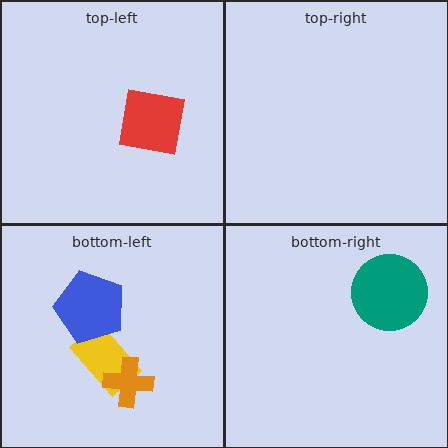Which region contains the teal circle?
The bottom-right region.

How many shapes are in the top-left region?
1.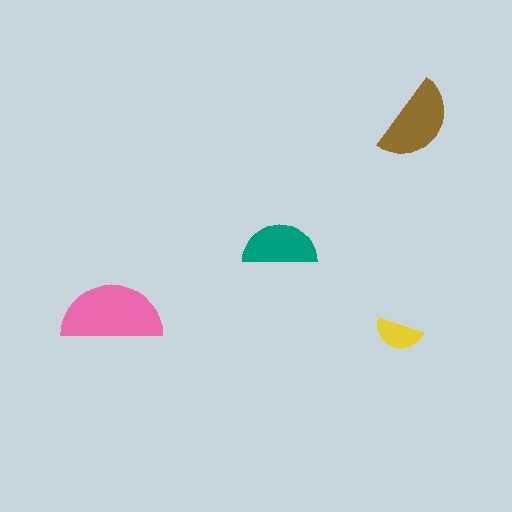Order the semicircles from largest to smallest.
the pink one, the brown one, the teal one, the yellow one.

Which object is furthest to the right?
The brown semicircle is rightmost.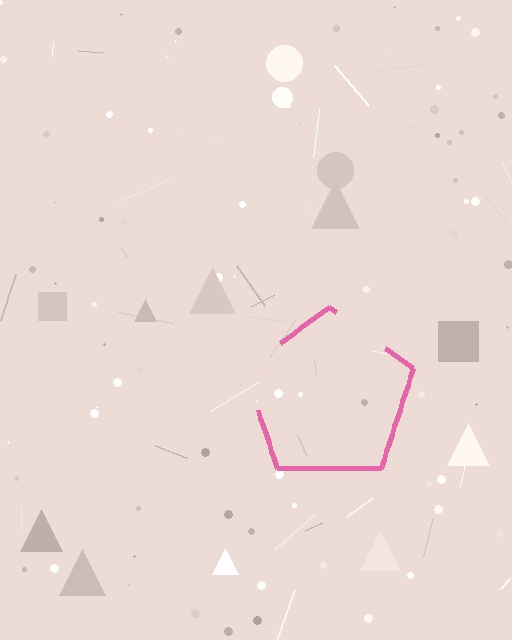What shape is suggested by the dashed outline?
The dashed outline suggests a pentagon.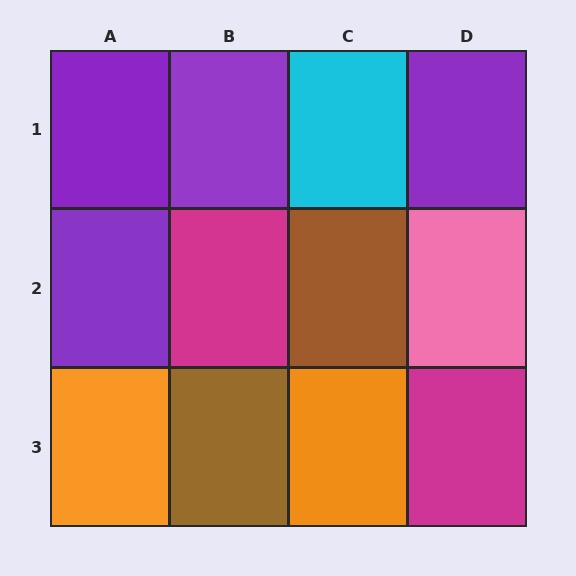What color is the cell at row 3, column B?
Brown.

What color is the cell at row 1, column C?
Cyan.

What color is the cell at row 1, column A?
Purple.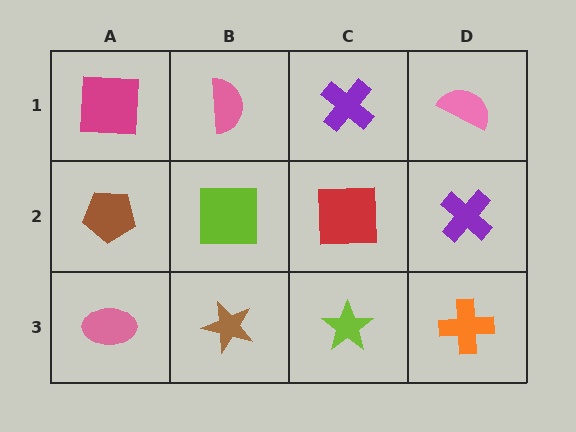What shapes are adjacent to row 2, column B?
A pink semicircle (row 1, column B), a brown star (row 3, column B), a brown pentagon (row 2, column A), a red square (row 2, column C).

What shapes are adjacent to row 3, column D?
A purple cross (row 2, column D), a lime star (row 3, column C).